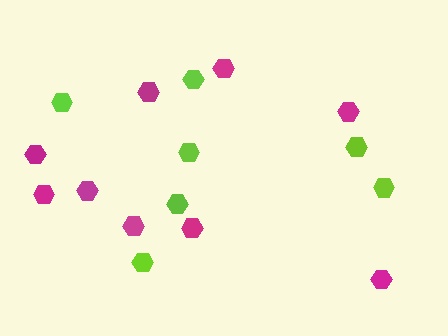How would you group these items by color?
There are 2 groups: one group of magenta hexagons (9) and one group of lime hexagons (7).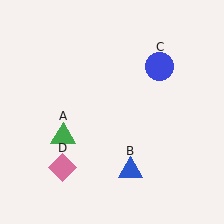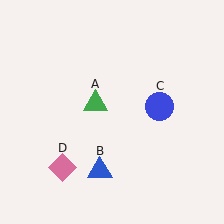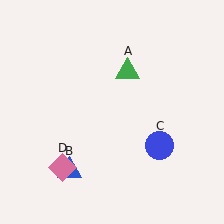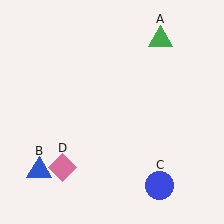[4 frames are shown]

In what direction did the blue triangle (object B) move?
The blue triangle (object B) moved left.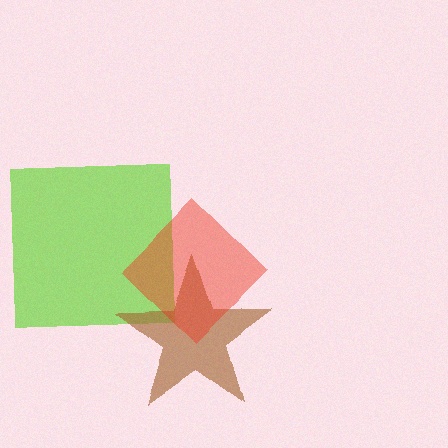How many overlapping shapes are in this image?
There are 3 overlapping shapes in the image.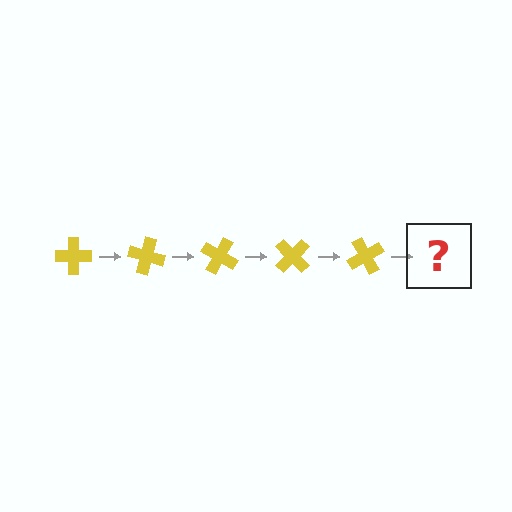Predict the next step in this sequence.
The next step is a yellow cross rotated 75 degrees.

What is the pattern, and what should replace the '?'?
The pattern is that the cross rotates 15 degrees each step. The '?' should be a yellow cross rotated 75 degrees.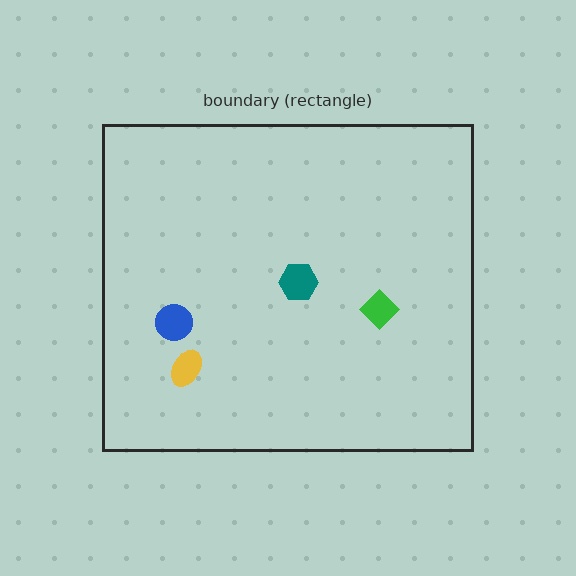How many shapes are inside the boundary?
4 inside, 0 outside.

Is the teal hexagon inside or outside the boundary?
Inside.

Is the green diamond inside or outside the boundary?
Inside.